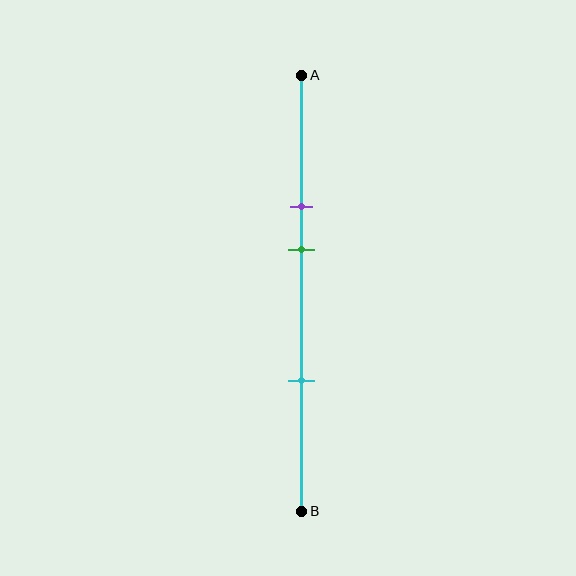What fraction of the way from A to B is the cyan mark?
The cyan mark is approximately 70% (0.7) of the way from A to B.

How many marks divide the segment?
There are 3 marks dividing the segment.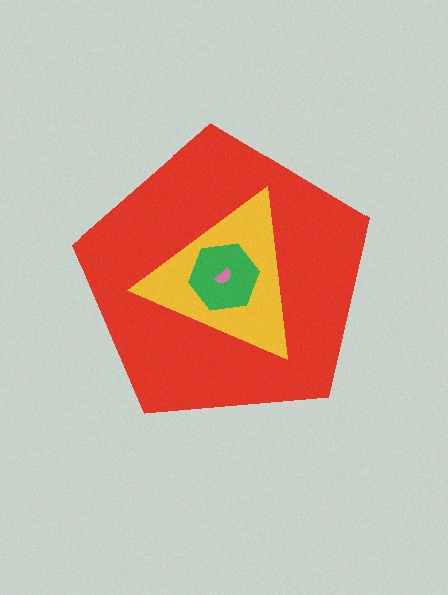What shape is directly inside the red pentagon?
The yellow triangle.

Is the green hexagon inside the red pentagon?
Yes.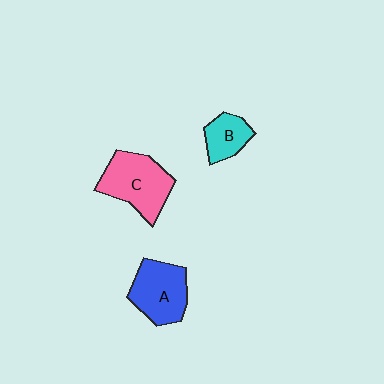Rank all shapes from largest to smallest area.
From largest to smallest: C (pink), A (blue), B (cyan).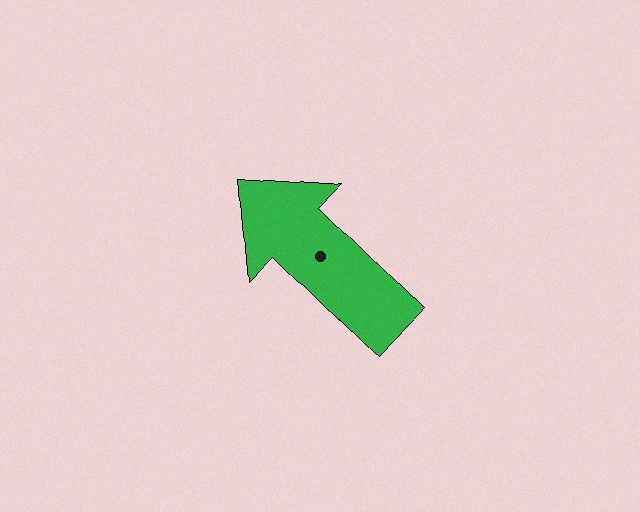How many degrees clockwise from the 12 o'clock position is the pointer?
Approximately 314 degrees.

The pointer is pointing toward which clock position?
Roughly 10 o'clock.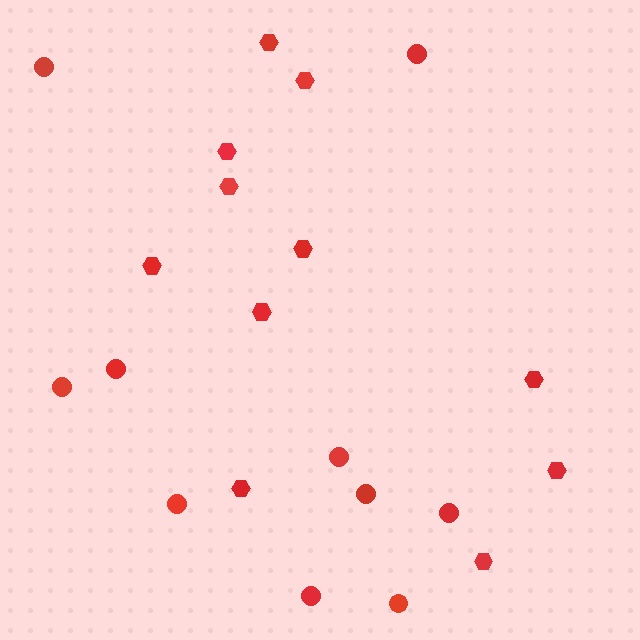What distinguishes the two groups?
There are 2 groups: one group of hexagons (11) and one group of circles (10).